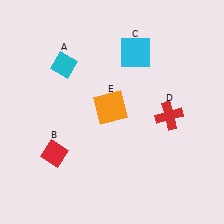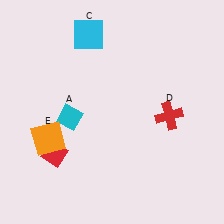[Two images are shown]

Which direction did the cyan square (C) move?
The cyan square (C) moved left.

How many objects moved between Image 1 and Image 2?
3 objects moved between the two images.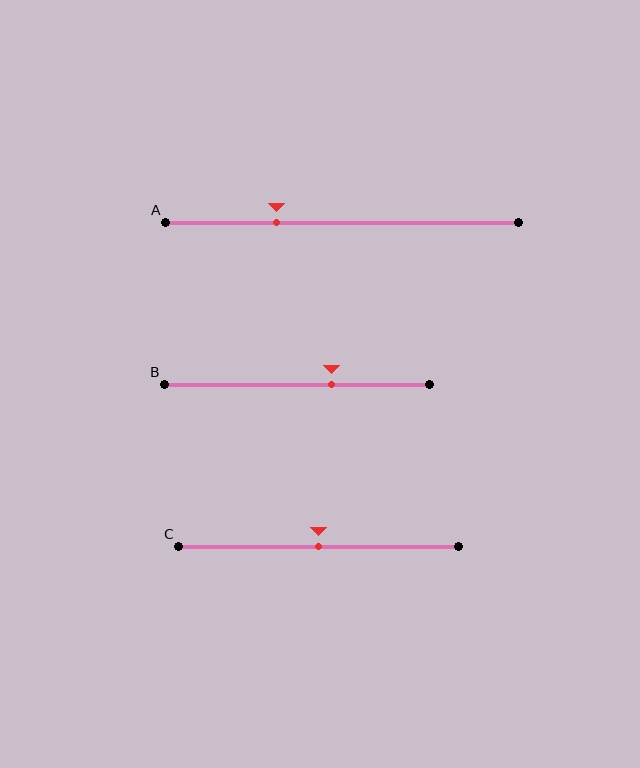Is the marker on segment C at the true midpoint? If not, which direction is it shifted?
Yes, the marker on segment C is at the true midpoint.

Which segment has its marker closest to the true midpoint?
Segment C has its marker closest to the true midpoint.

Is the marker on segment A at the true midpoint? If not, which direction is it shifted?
No, the marker on segment A is shifted to the left by about 19% of the segment length.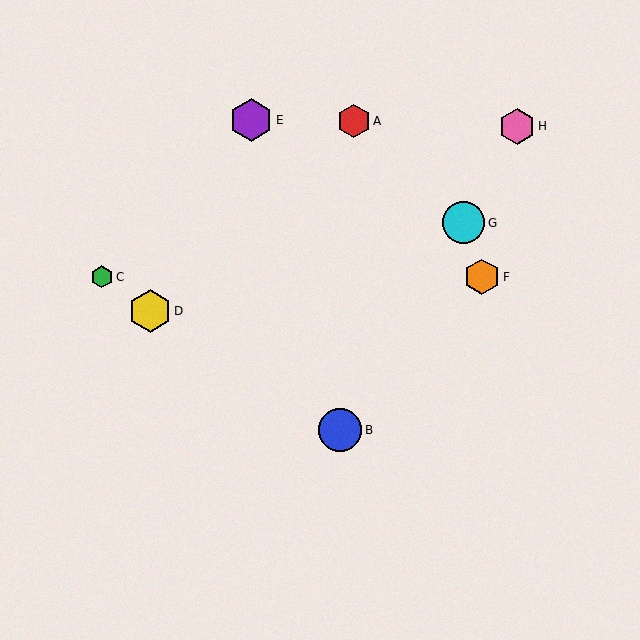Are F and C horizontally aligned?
Yes, both are at y≈277.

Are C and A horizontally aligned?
No, C is at y≈277 and A is at y≈121.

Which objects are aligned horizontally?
Objects C, F are aligned horizontally.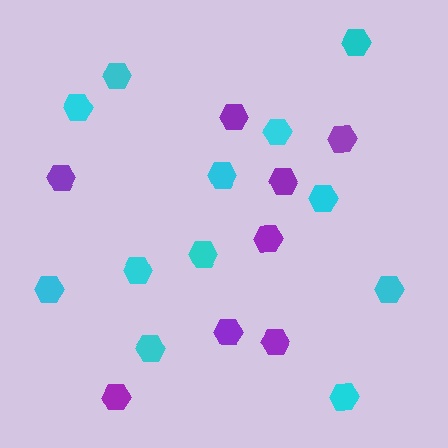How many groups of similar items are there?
There are 2 groups: one group of purple hexagons (8) and one group of cyan hexagons (12).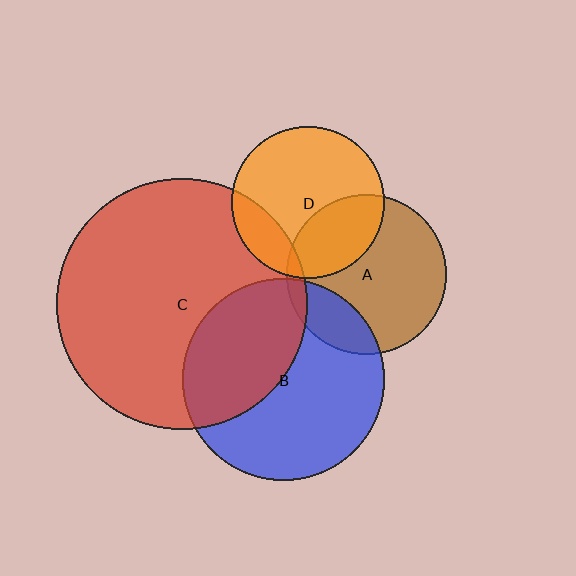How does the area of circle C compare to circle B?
Approximately 1.5 times.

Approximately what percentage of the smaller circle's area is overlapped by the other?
Approximately 40%.